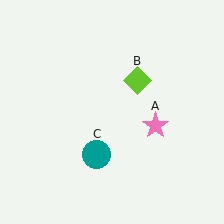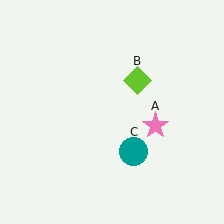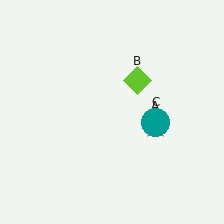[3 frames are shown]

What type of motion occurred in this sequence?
The teal circle (object C) rotated counterclockwise around the center of the scene.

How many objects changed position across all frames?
1 object changed position: teal circle (object C).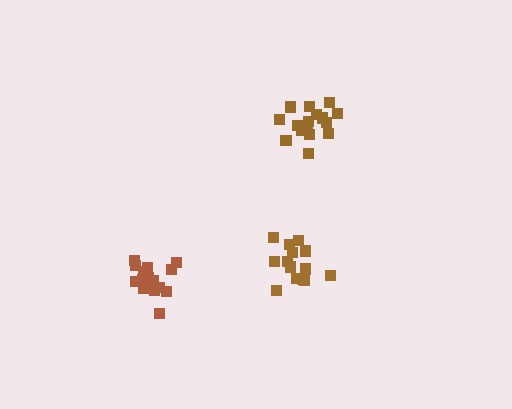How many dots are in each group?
Group 1: 14 dots, Group 2: 16 dots, Group 3: 16 dots (46 total).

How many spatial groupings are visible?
There are 3 spatial groupings.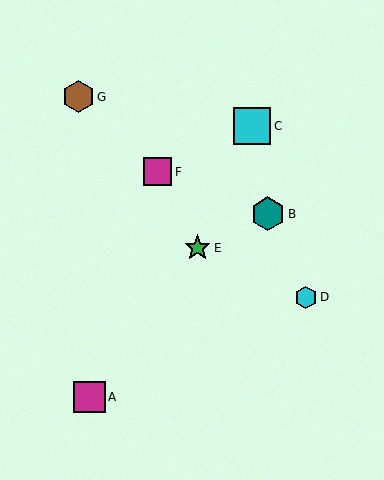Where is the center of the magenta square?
The center of the magenta square is at (158, 172).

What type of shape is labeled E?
Shape E is a green star.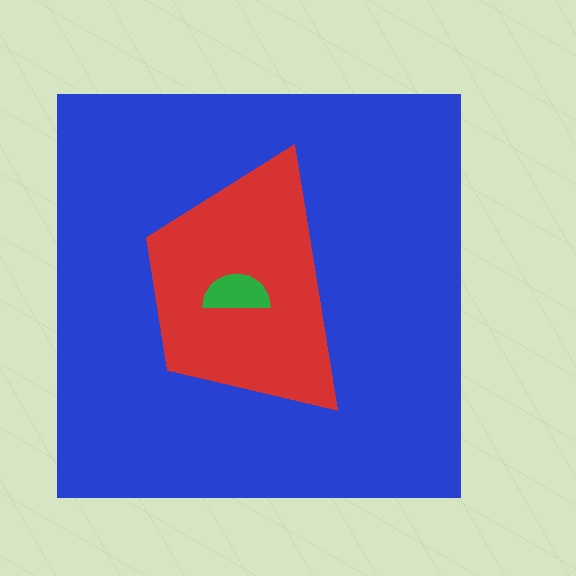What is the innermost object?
The green semicircle.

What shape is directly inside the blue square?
The red trapezoid.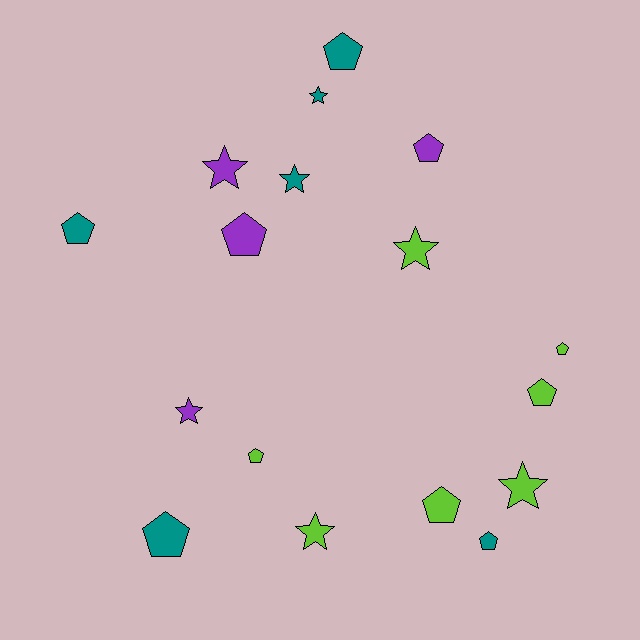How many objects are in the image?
There are 17 objects.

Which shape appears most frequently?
Pentagon, with 10 objects.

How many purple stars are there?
There are 2 purple stars.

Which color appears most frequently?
Lime, with 7 objects.